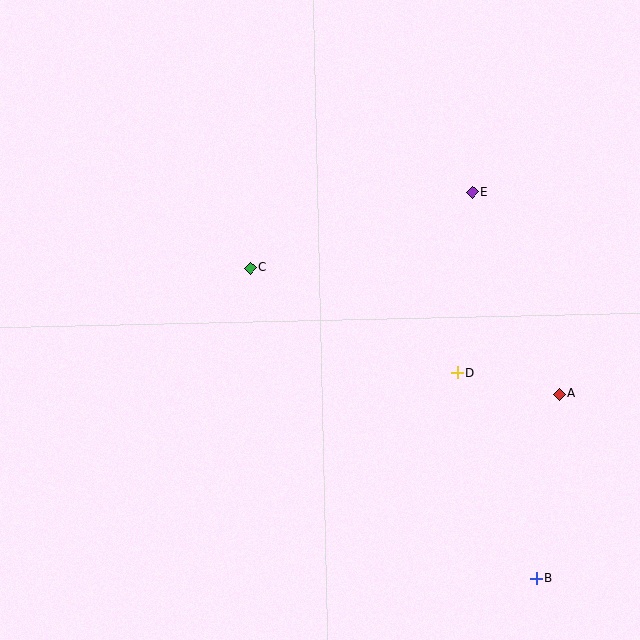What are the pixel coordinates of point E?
Point E is at (473, 192).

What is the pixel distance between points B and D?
The distance between B and D is 220 pixels.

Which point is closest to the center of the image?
Point C at (250, 268) is closest to the center.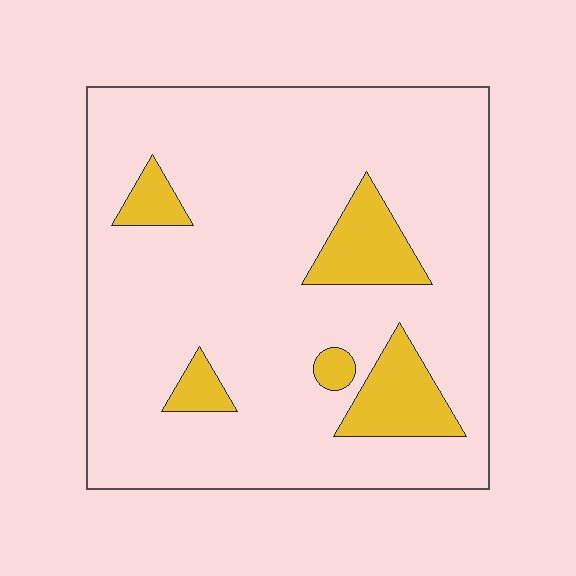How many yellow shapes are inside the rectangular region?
5.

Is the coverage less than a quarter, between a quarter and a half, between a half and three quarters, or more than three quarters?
Less than a quarter.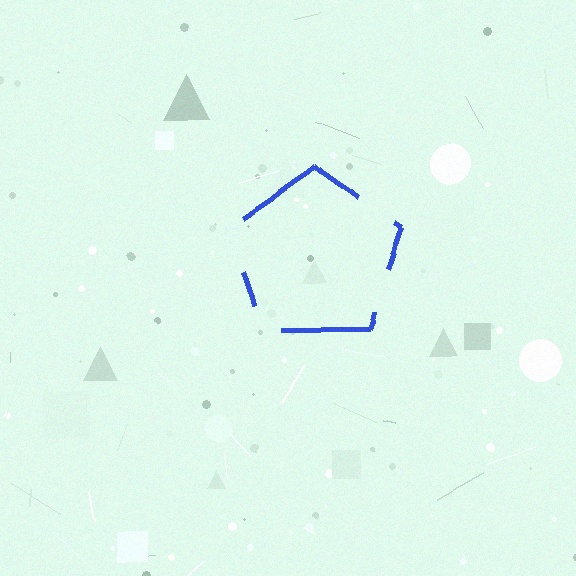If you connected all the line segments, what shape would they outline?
They would outline a pentagon.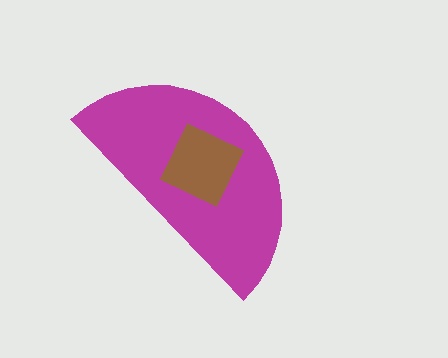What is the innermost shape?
The brown diamond.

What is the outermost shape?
The magenta semicircle.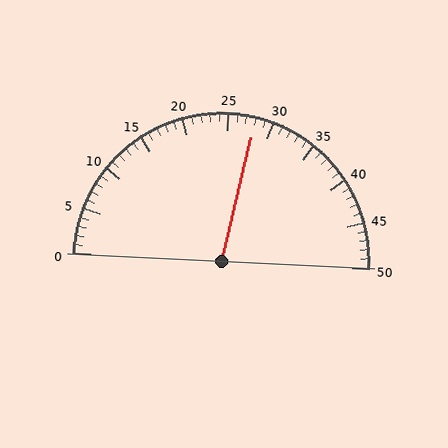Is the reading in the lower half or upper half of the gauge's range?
The reading is in the upper half of the range (0 to 50).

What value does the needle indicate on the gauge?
The needle indicates approximately 28.